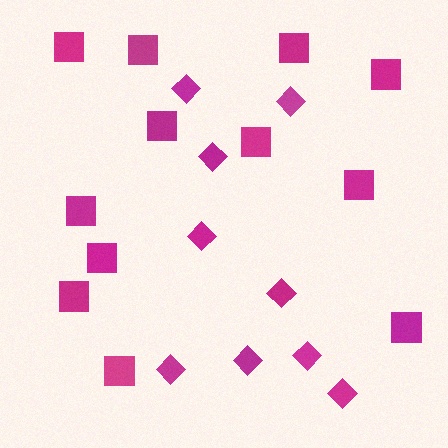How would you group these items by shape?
There are 2 groups: one group of diamonds (9) and one group of squares (12).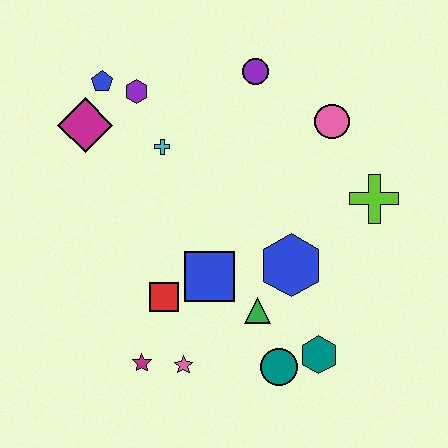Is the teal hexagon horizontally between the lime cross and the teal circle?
Yes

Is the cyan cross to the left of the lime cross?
Yes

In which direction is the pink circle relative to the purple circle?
The pink circle is to the right of the purple circle.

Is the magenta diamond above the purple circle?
No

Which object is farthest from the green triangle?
The blue pentagon is farthest from the green triangle.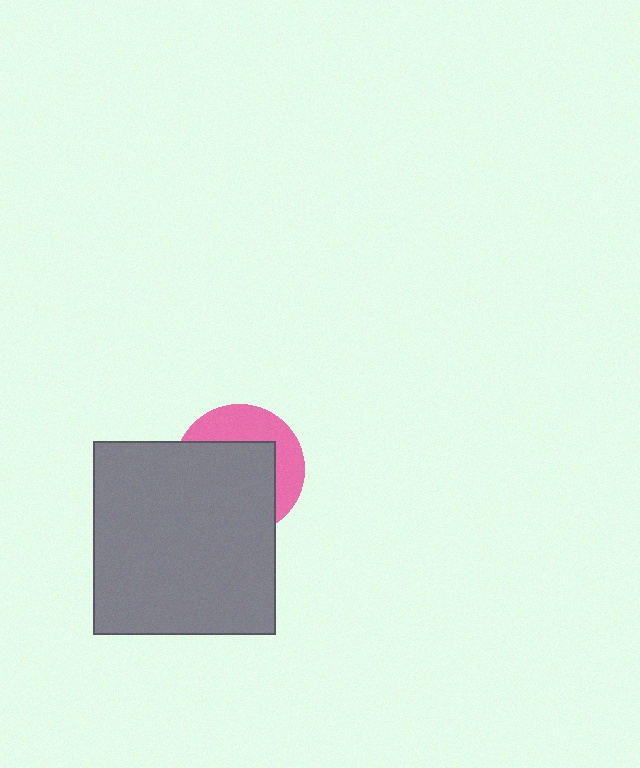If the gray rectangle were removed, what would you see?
You would see the complete pink circle.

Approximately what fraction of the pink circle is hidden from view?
Roughly 62% of the pink circle is hidden behind the gray rectangle.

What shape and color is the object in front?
The object in front is a gray rectangle.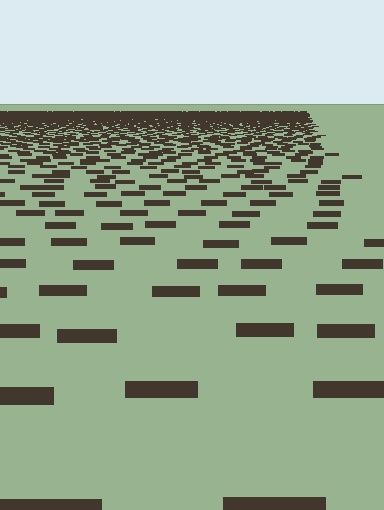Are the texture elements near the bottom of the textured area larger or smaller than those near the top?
Larger. Near the bottom, elements are closer to the viewer and appear at a bigger on-screen size.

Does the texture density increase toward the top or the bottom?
Density increases toward the top.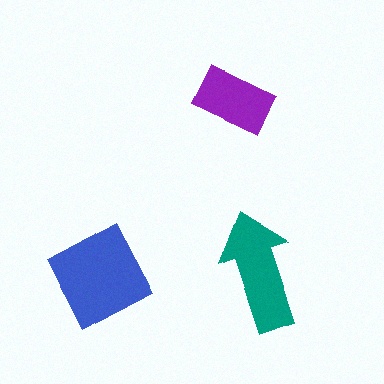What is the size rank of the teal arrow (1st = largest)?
2nd.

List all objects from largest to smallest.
The blue square, the teal arrow, the purple rectangle.